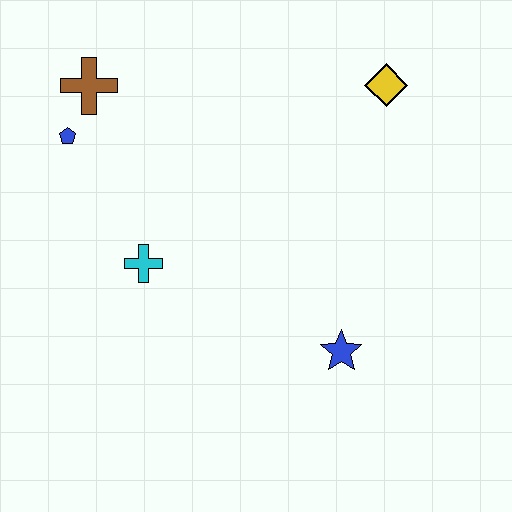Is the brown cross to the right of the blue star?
No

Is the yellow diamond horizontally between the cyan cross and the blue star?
No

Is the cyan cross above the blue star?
Yes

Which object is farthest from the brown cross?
The blue star is farthest from the brown cross.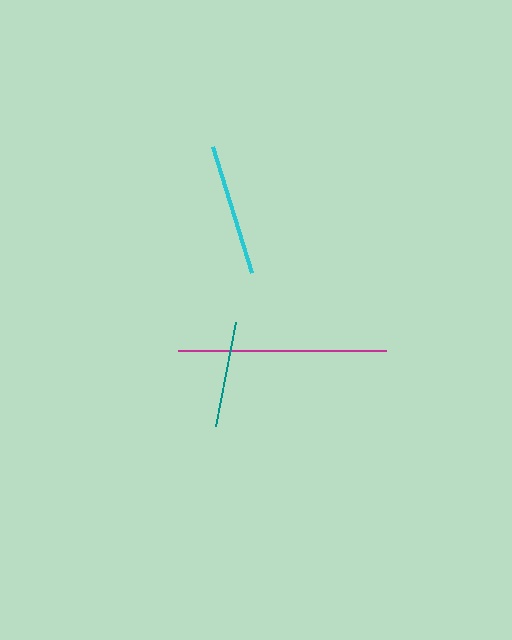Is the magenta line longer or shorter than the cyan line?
The magenta line is longer than the cyan line.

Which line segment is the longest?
The magenta line is the longest at approximately 208 pixels.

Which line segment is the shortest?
The teal line is the shortest at approximately 106 pixels.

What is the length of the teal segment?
The teal segment is approximately 106 pixels long.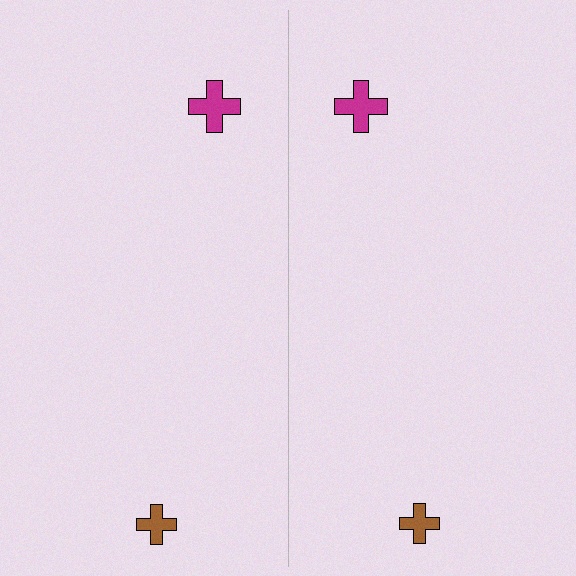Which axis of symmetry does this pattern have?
The pattern has a vertical axis of symmetry running through the center of the image.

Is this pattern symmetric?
Yes, this pattern has bilateral (reflection) symmetry.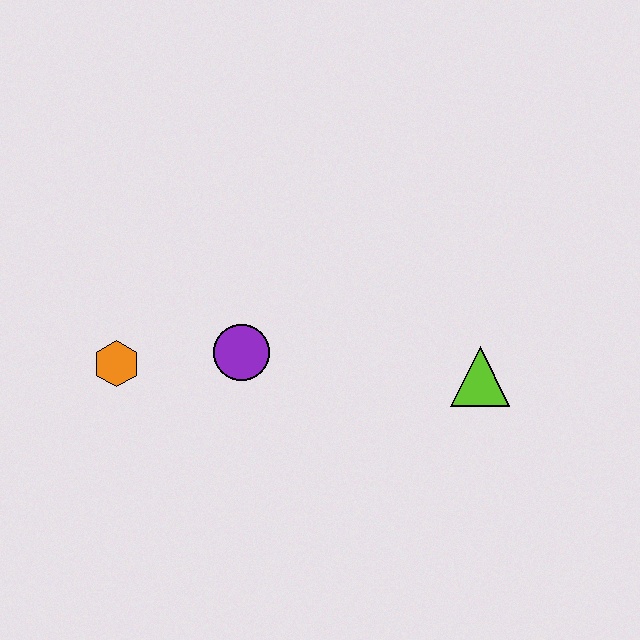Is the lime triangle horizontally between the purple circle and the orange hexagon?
No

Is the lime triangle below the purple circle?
Yes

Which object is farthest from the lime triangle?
The orange hexagon is farthest from the lime triangle.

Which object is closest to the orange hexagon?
The purple circle is closest to the orange hexagon.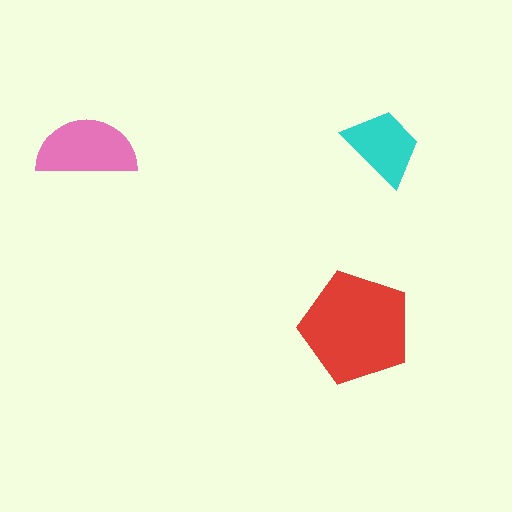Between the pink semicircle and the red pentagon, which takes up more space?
The red pentagon.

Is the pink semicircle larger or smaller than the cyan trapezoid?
Larger.